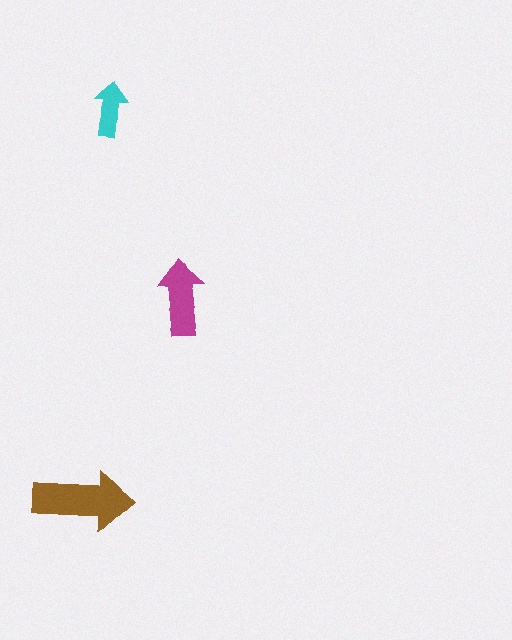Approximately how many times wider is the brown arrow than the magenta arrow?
About 1.5 times wider.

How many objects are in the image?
There are 3 objects in the image.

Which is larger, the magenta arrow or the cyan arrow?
The magenta one.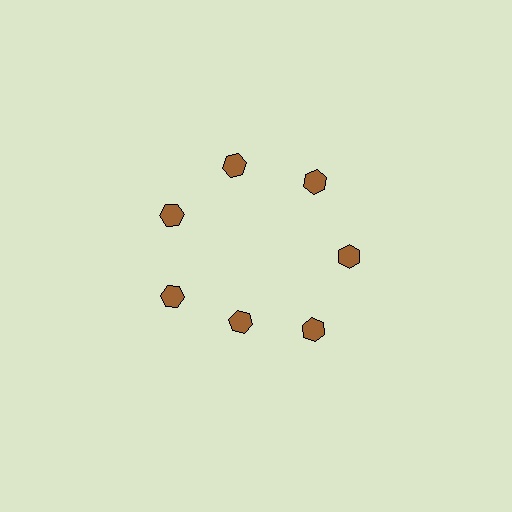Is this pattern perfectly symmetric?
No. The 7 brown hexagons are arranged in a ring, but one element near the 6 o'clock position is pulled inward toward the center, breaking the 7-fold rotational symmetry.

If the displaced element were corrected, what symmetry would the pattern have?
It would have 7-fold rotational symmetry — the pattern would map onto itself every 51 degrees.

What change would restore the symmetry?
The symmetry would be restored by moving it outward, back onto the ring so that all 7 hexagons sit at equal angles and equal distance from the center.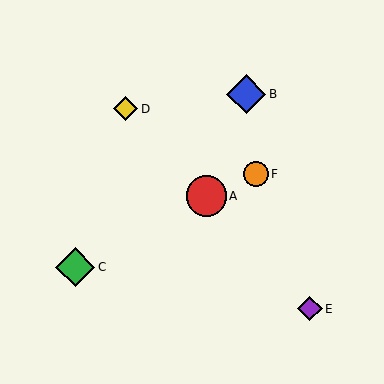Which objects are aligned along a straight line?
Objects A, D, E are aligned along a straight line.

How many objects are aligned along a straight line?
3 objects (A, D, E) are aligned along a straight line.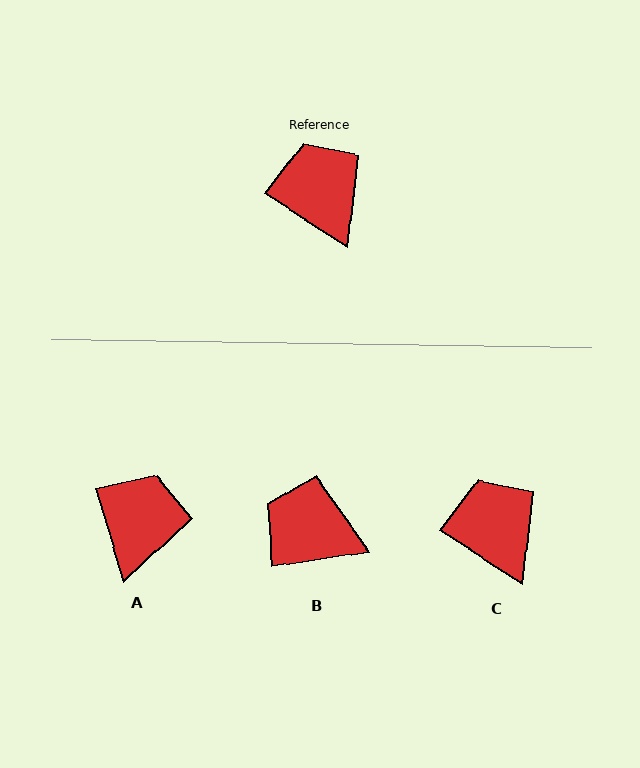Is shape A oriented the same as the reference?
No, it is off by about 40 degrees.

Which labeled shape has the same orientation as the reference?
C.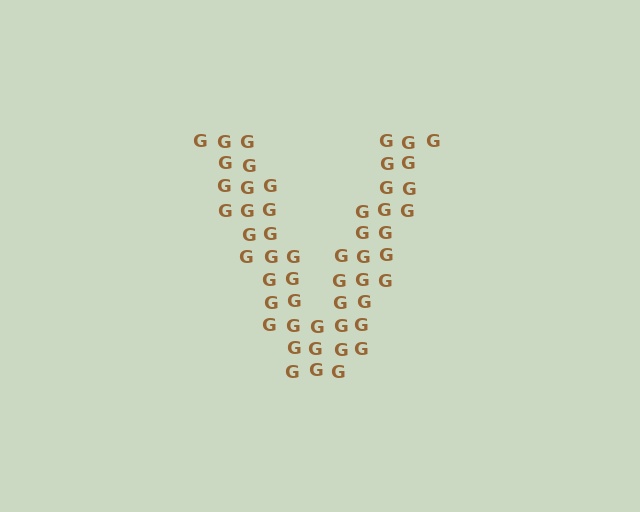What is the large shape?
The large shape is the letter V.